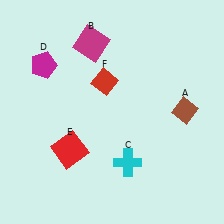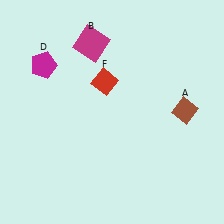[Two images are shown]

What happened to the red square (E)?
The red square (E) was removed in Image 2. It was in the bottom-left area of Image 1.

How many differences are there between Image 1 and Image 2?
There are 2 differences between the two images.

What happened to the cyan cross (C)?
The cyan cross (C) was removed in Image 2. It was in the bottom-right area of Image 1.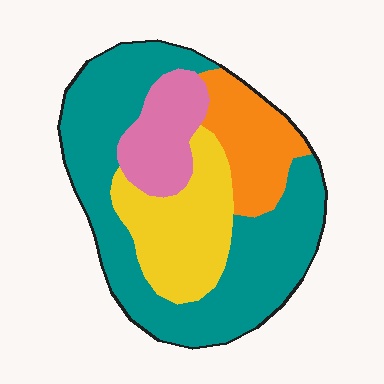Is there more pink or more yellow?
Yellow.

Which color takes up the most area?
Teal, at roughly 50%.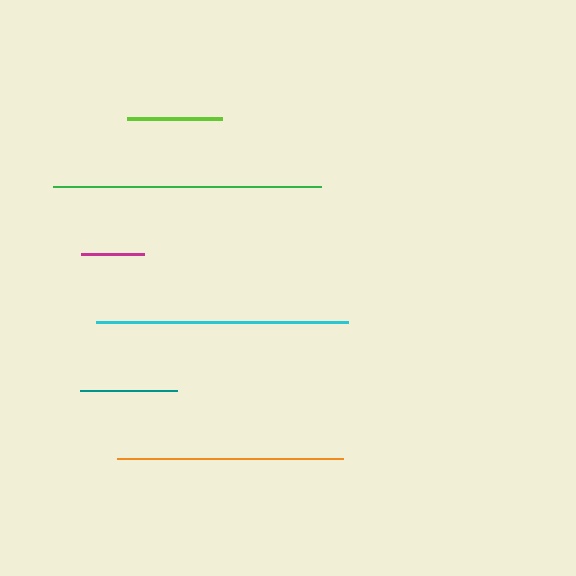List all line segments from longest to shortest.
From longest to shortest: green, cyan, orange, teal, lime, magenta.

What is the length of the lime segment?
The lime segment is approximately 96 pixels long.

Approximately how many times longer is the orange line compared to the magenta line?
The orange line is approximately 3.5 times the length of the magenta line.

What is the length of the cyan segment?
The cyan segment is approximately 252 pixels long.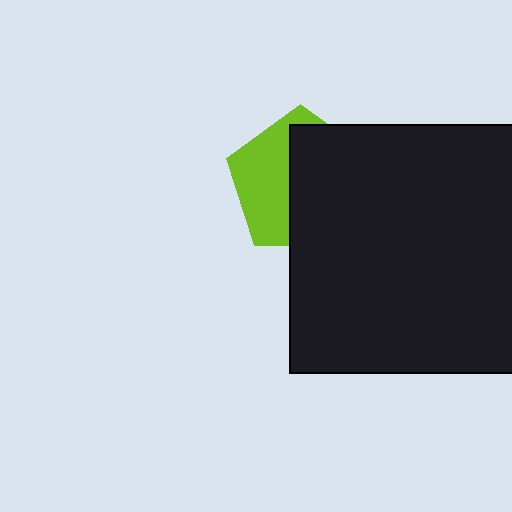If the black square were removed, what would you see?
You would see the complete lime pentagon.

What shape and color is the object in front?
The object in front is a black square.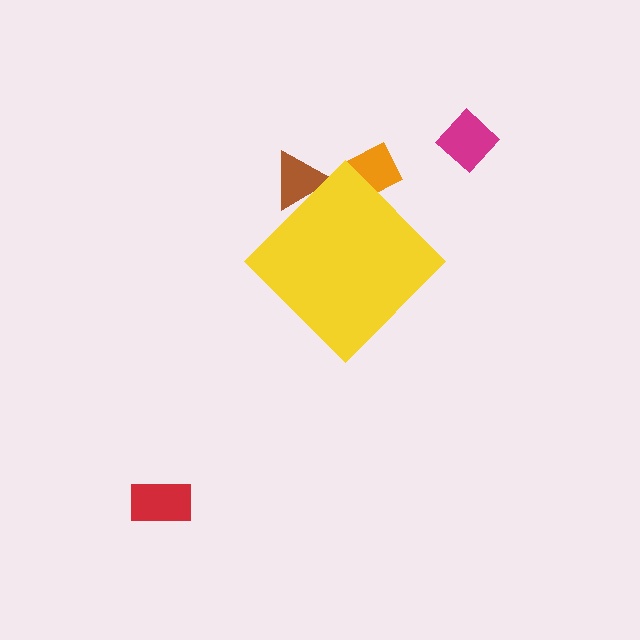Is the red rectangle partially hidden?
No, the red rectangle is fully visible.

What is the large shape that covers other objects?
A yellow diamond.